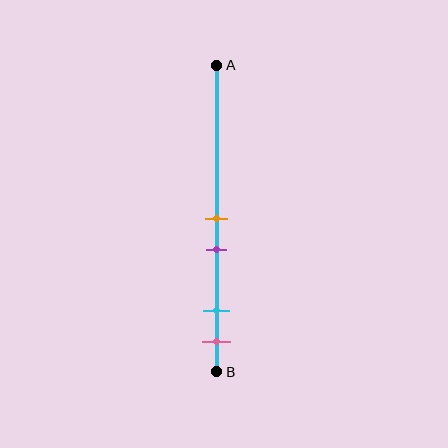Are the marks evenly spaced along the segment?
No, the marks are not evenly spaced.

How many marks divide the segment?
There are 4 marks dividing the segment.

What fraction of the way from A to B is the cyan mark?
The cyan mark is approximately 80% (0.8) of the way from A to B.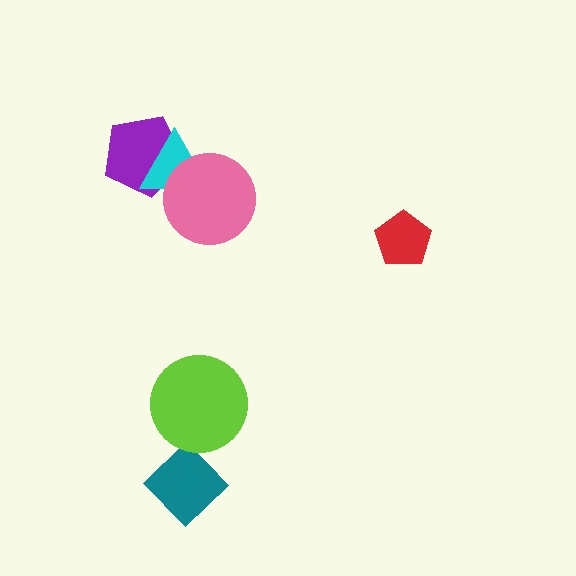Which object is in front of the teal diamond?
The lime circle is in front of the teal diamond.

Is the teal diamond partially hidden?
Yes, it is partially covered by another shape.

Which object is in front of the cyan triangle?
The pink circle is in front of the cyan triangle.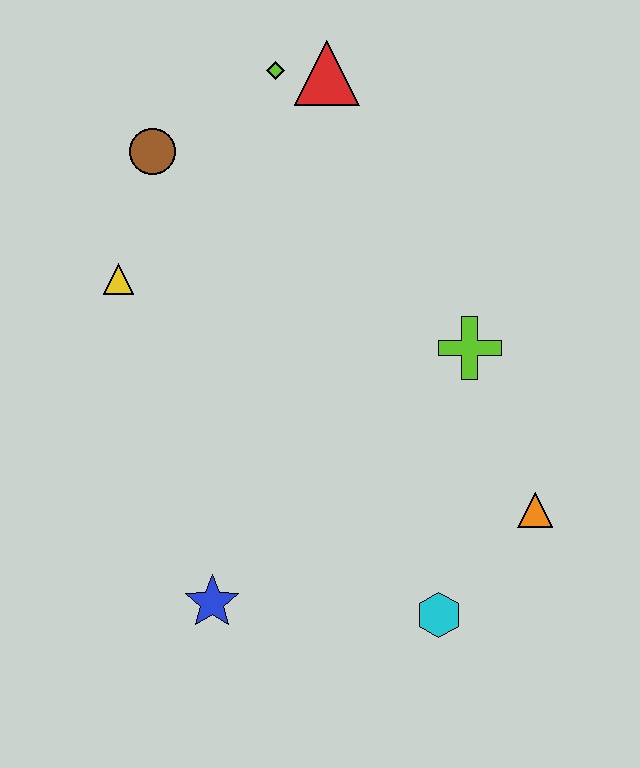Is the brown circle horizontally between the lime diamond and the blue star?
No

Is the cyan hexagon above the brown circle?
No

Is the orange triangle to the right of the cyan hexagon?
Yes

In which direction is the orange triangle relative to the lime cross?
The orange triangle is below the lime cross.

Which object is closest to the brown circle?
The yellow triangle is closest to the brown circle.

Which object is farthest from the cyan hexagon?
The lime diamond is farthest from the cyan hexagon.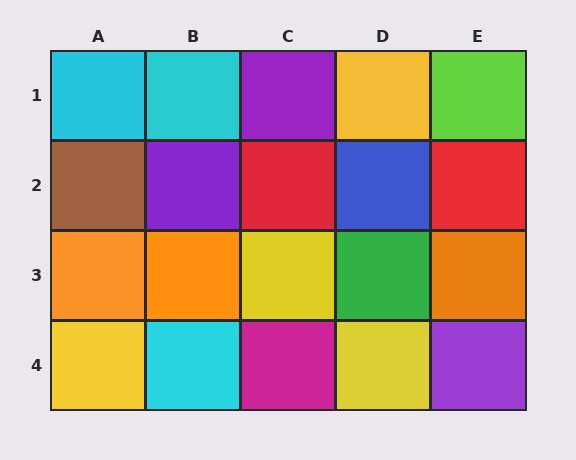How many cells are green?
1 cell is green.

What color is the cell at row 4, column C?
Magenta.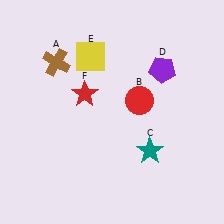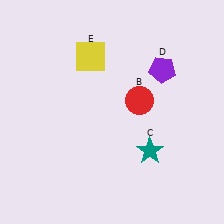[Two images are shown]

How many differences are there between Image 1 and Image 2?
There are 2 differences between the two images.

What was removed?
The red star (F), the brown cross (A) were removed in Image 2.